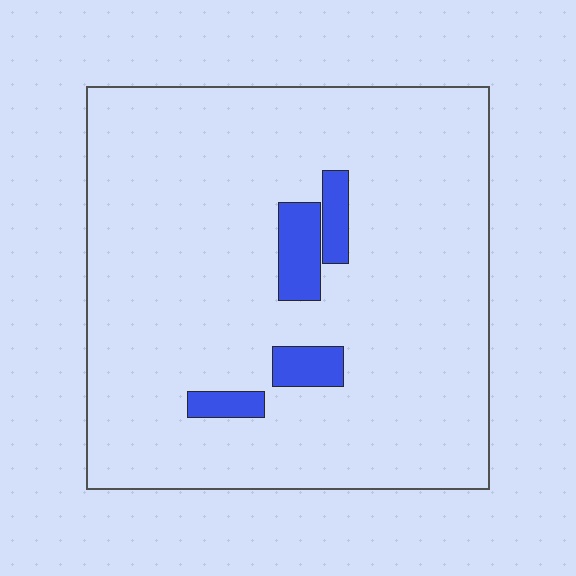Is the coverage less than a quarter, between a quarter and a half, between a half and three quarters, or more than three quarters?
Less than a quarter.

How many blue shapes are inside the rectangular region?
4.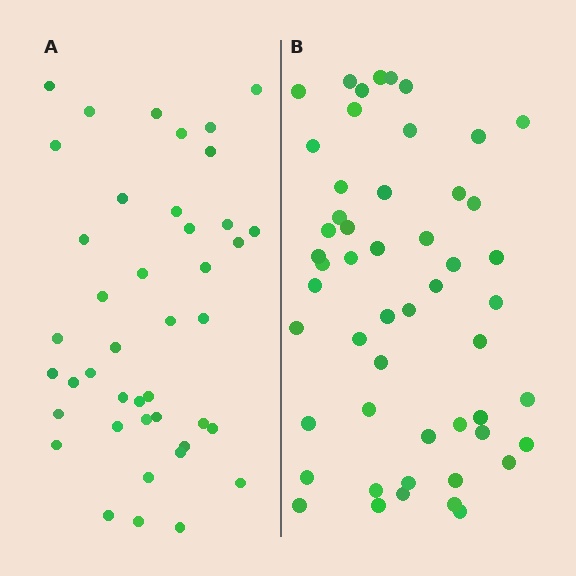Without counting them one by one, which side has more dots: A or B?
Region B (the right region) has more dots.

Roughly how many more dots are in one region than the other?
Region B has roughly 10 or so more dots than region A.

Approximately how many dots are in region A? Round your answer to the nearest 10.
About 40 dots. (The exact count is 42, which rounds to 40.)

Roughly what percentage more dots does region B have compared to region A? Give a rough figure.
About 25% more.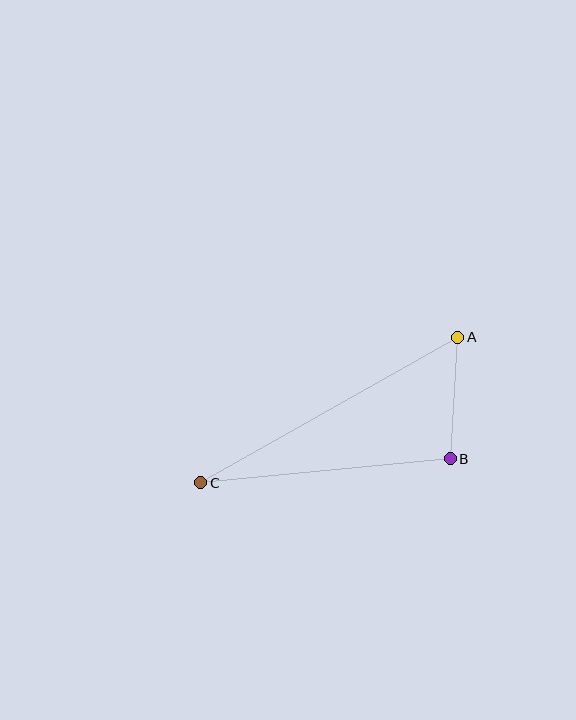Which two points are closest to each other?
Points A and B are closest to each other.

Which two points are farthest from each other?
Points A and C are farthest from each other.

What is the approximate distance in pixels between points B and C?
The distance between B and C is approximately 250 pixels.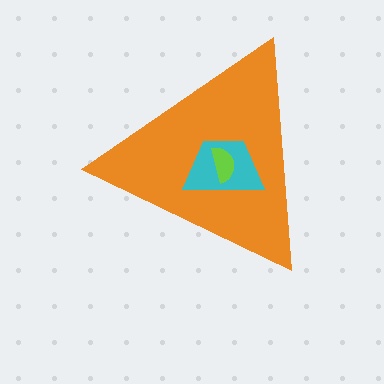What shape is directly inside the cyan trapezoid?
The lime semicircle.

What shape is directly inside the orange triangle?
The cyan trapezoid.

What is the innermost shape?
The lime semicircle.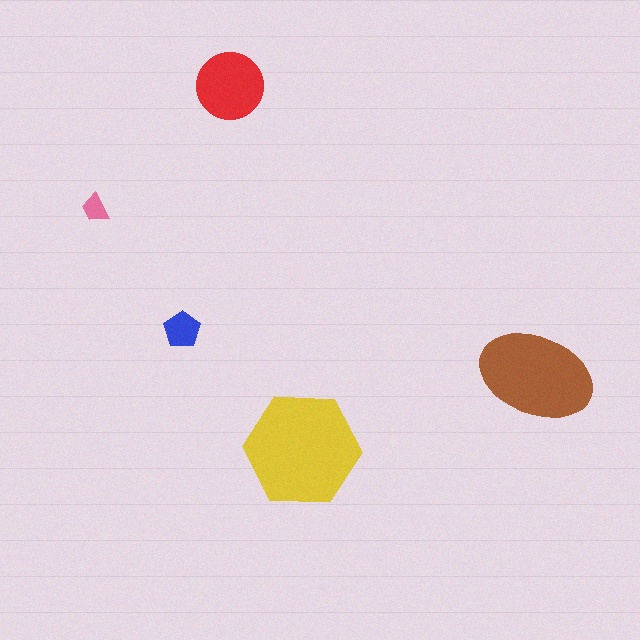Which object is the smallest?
The pink trapezoid.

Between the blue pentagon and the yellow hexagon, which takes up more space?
The yellow hexagon.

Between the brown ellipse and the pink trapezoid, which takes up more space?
The brown ellipse.